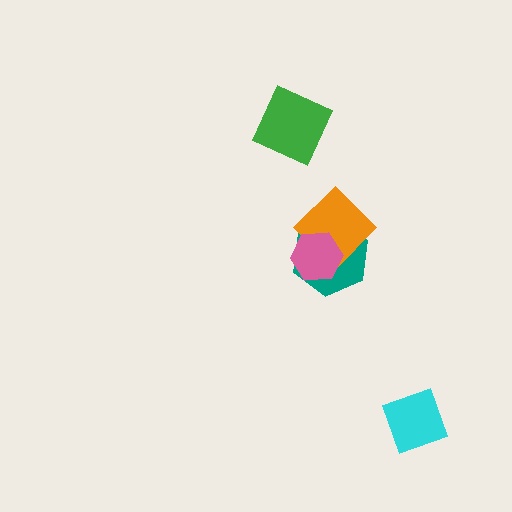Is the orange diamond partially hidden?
Yes, it is partially covered by another shape.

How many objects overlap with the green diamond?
0 objects overlap with the green diamond.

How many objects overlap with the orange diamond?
2 objects overlap with the orange diamond.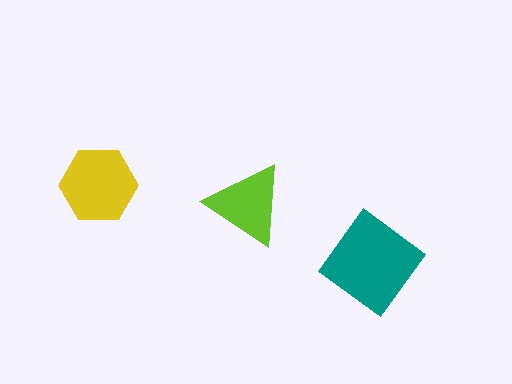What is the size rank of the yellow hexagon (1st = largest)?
2nd.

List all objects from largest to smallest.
The teal diamond, the yellow hexagon, the lime triangle.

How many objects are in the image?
There are 3 objects in the image.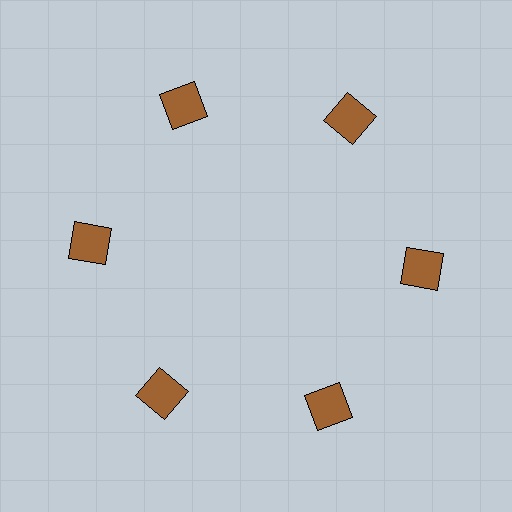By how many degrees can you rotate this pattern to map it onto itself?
The pattern maps onto itself every 60 degrees of rotation.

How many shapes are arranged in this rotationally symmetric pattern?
There are 6 shapes, arranged in 6 groups of 1.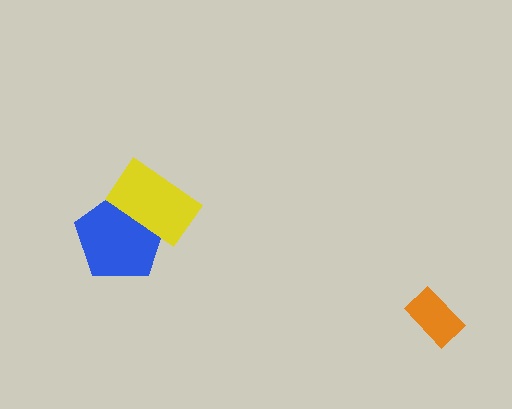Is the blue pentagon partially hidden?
Yes, it is partially covered by another shape.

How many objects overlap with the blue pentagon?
1 object overlaps with the blue pentagon.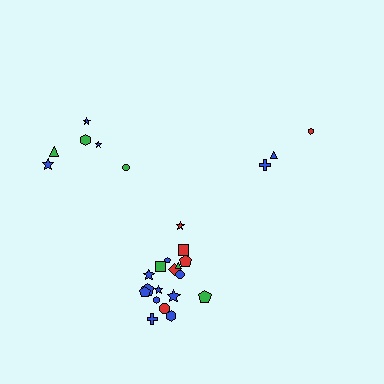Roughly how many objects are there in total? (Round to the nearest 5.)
Roughly 25 objects in total.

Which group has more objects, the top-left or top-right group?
The top-left group.